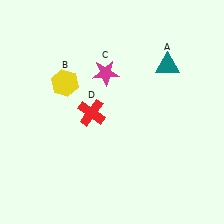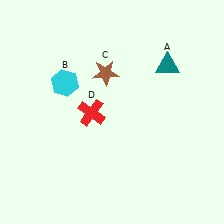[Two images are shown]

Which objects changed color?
B changed from yellow to cyan. C changed from magenta to brown.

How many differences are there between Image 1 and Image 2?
There are 2 differences between the two images.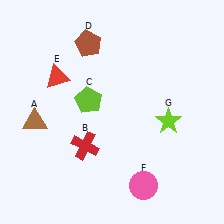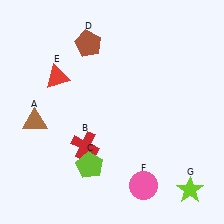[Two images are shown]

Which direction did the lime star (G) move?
The lime star (G) moved down.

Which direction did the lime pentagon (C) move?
The lime pentagon (C) moved down.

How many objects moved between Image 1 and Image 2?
2 objects moved between the two images.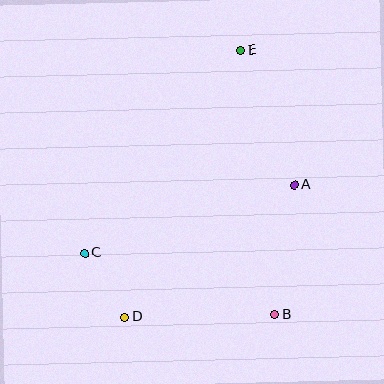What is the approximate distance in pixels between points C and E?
The distance between C and E is approximately 256 pixels.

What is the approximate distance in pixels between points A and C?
The distance between A and C is approximately 220 pixels.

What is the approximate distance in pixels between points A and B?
The distance between A and B is approximately 131 pixels.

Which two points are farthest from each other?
Points D and E are farthest from each other.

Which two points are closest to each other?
Points C and D are closest to each other.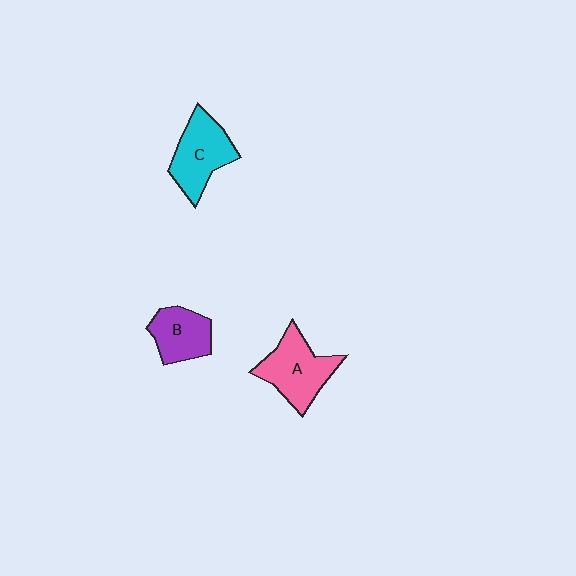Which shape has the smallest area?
Shape B (purple).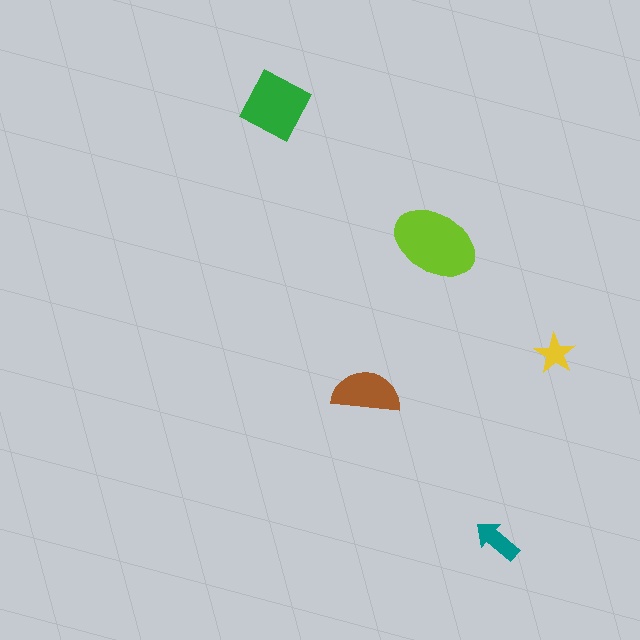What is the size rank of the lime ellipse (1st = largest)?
1st.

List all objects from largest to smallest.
The lime ellipse, the green diamond, the brown semicircle, the teal arrow, the yellow star.